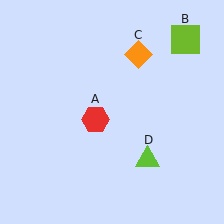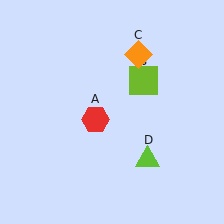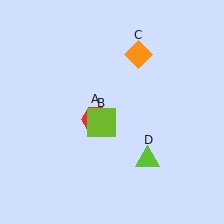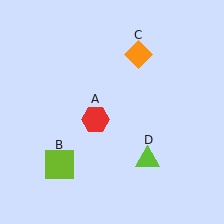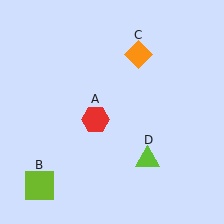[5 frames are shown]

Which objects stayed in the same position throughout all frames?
Red hexagon (object A) and orange diamond (object C) and lime triangle (object D) remained stationary.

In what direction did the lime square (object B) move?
The lime square (object B) moved down and to the left.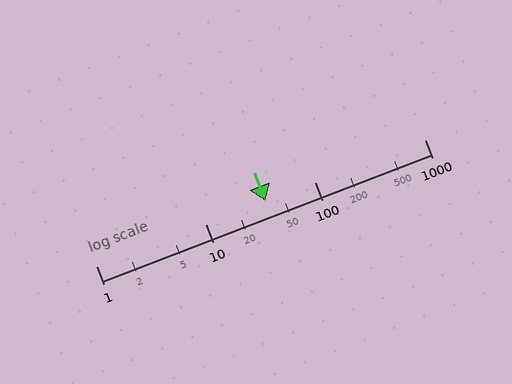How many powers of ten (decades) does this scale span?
The scale spans 3 decades, from 1 to 1000.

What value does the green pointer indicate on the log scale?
The pointer indicates approximately 35.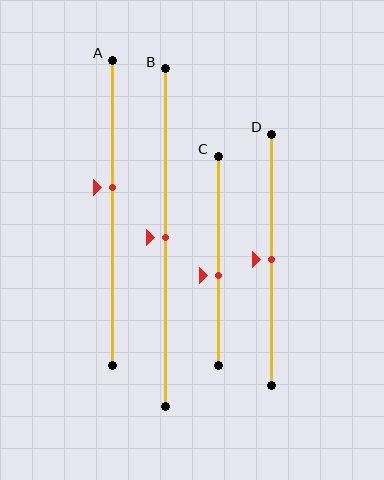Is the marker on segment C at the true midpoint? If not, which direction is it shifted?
No, the marker on segment C is shifted downward by about 7% of the segment length.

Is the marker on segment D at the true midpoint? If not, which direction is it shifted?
Yes, the marker on segment D is at the true midpoint.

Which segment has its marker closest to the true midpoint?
Segment B has its marker closest to the true midpoint.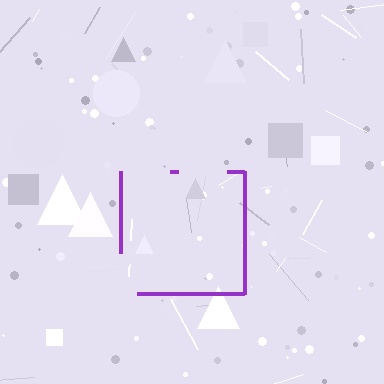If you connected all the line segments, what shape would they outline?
They would outline a square.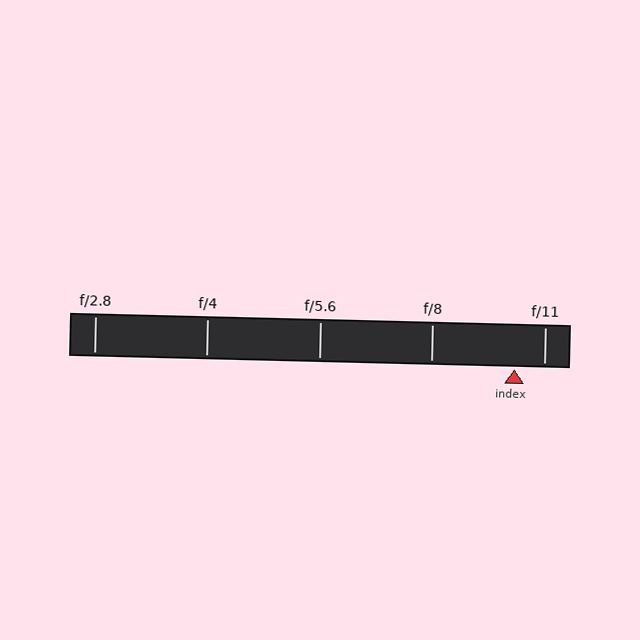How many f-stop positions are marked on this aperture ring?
There are 5 f-stop positions marked.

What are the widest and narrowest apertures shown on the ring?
The widest aperture shown is f/2.8 and the narrowest is f/11.